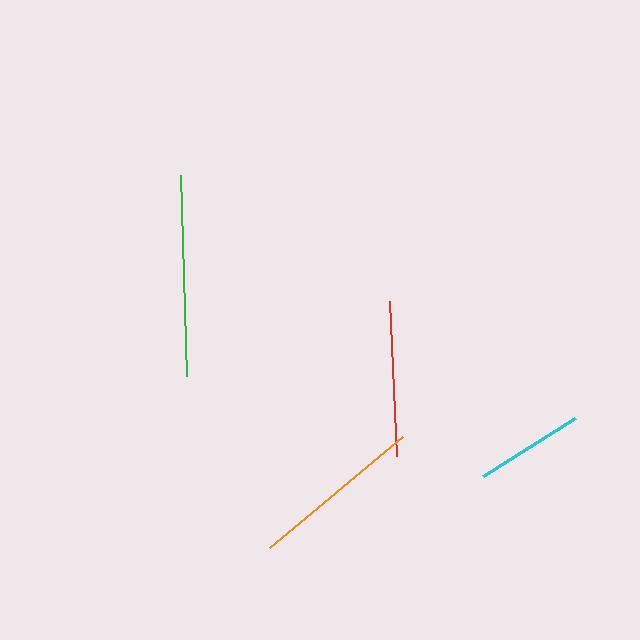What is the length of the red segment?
The red segment is approximately 155 pixels long.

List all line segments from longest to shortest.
From longest to shortest: green, orange, red, cyan.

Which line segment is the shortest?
The cyan line is the shortest at approximately 109 pixels.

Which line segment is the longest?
The green line is the longest at approximately 201 pixels.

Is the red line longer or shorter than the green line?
The green line is longer than the red line.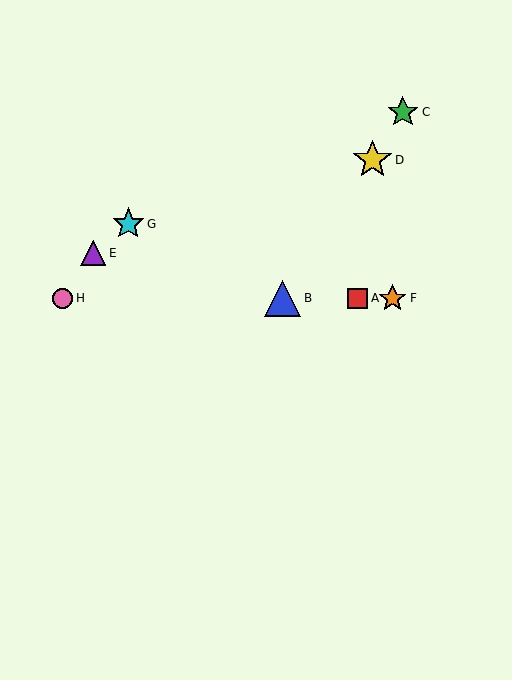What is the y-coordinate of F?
Object F is at y≈298.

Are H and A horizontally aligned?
Yes, both are at y≈298.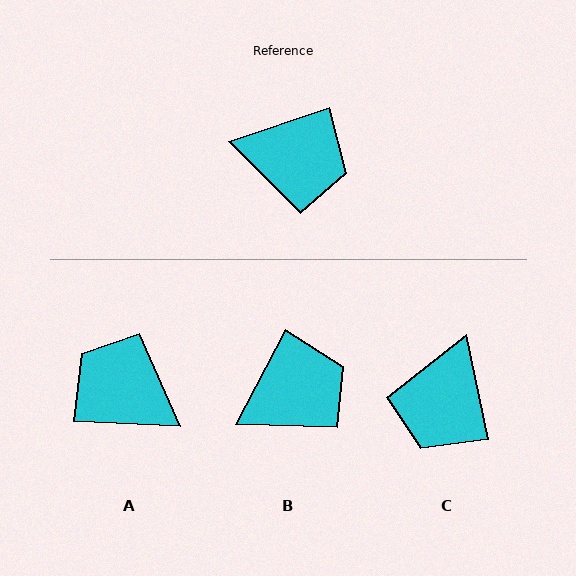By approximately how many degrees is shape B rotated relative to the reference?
Approximately 43 degrees counter-clockwise.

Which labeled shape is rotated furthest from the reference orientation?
A, about 158 degrees away.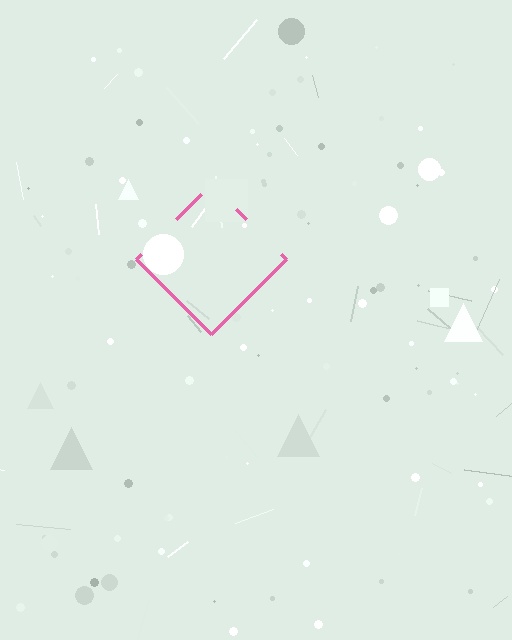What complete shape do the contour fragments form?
The contour fragments form a diamond.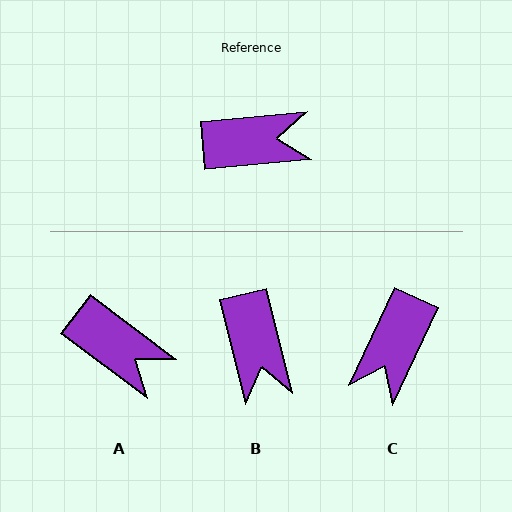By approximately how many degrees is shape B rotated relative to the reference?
Approximately 81 degrees clockwise.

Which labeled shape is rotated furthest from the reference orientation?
C, about 120 degrees away.